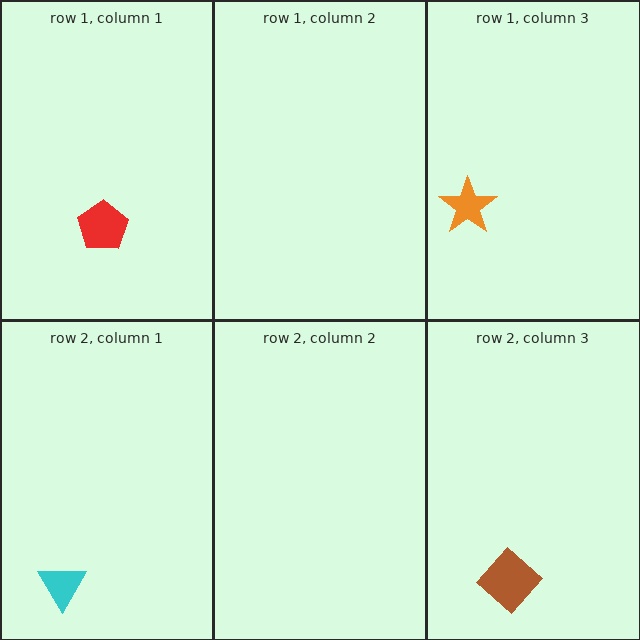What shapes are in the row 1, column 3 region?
The orange star.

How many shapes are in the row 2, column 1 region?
1.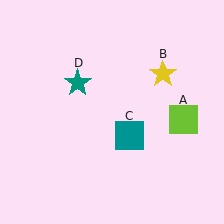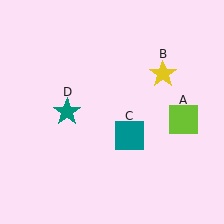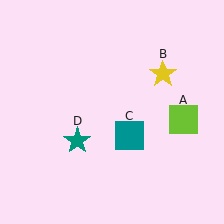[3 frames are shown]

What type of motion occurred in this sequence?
The teal star (object D) rotated counterclockwise around the center of the scene.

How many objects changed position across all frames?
1 object changed position: teal star (object D).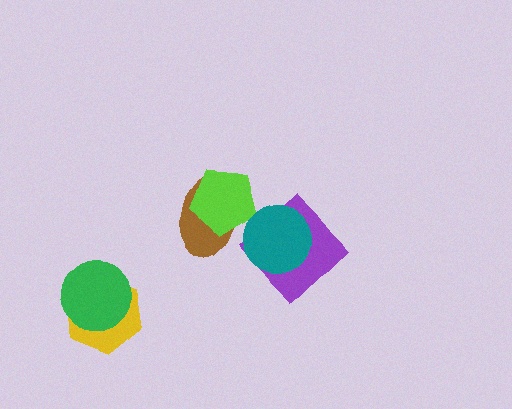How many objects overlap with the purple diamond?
1 object overlaps with the purple diamond.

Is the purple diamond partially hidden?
Yes, it is partially covered by another shape.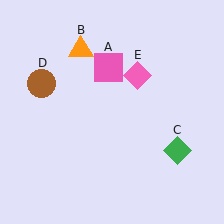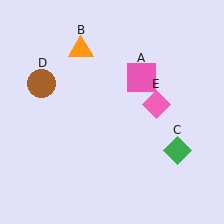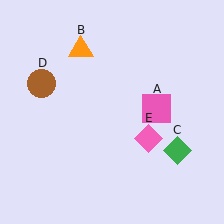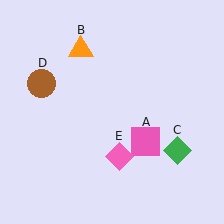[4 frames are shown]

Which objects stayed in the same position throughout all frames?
Orange triangle (object B) and green diamond (object C) and brown circle (object D) remained stationary.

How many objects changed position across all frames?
2 objects changed position: pink square (object A), pink diamond (object E).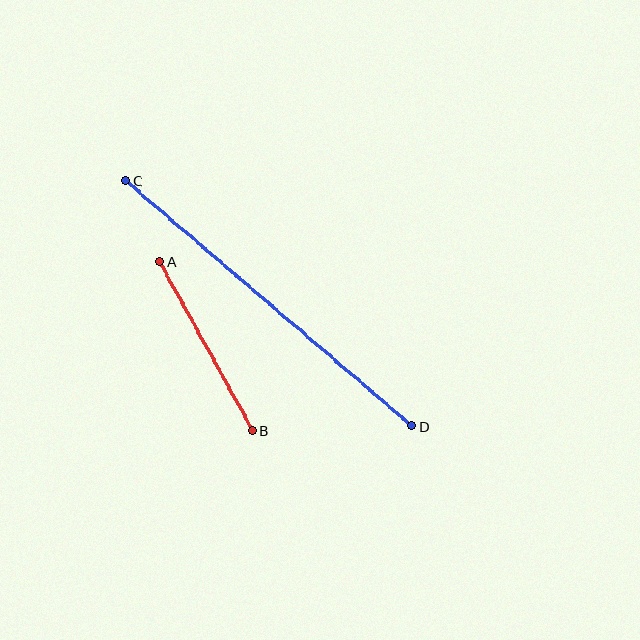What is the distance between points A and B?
The distance is approximately 193 pixels.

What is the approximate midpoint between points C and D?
The midpoint is at approximately (269, 304) pixels.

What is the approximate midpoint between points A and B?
The midpoint is at approximately (206, 346) pixels.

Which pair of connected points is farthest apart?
Points C and D are farthest apart.